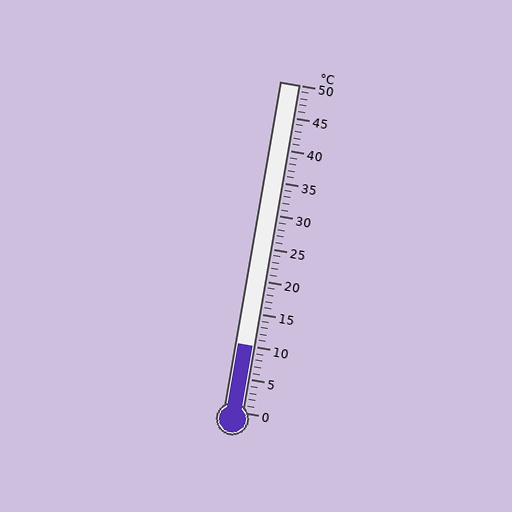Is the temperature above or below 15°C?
The temperature is below 15°C.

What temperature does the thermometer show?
The thermometer shows approximately 10°C.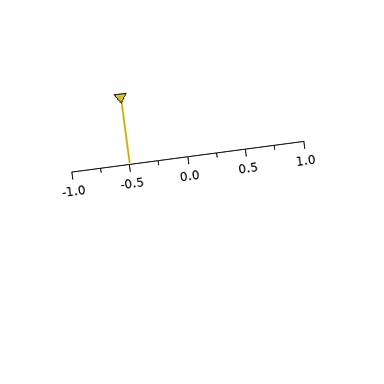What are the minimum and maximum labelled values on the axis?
The axis runs from -1.0 to 1.0.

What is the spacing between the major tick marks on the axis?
The major ticks are spaced 0.5 apart.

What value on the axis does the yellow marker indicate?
The marker indicates approximately -0.5.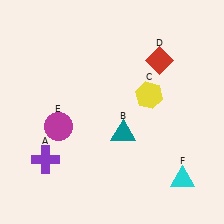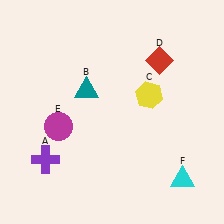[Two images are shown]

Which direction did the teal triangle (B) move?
The teal triangle (B) moved up.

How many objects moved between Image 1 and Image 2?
1 object moved between the two images.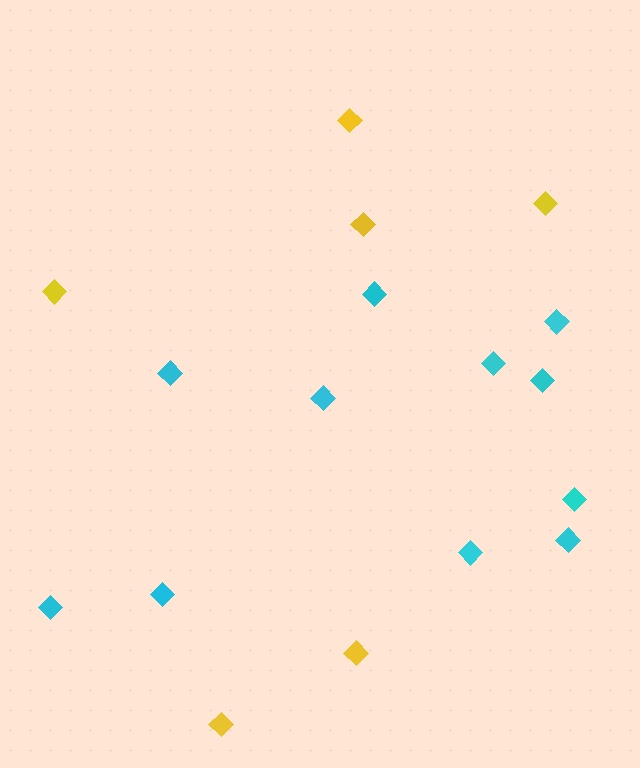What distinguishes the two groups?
There are 2 groups: one group of yellow diamonds (6) and one group of cyan diamonds (11).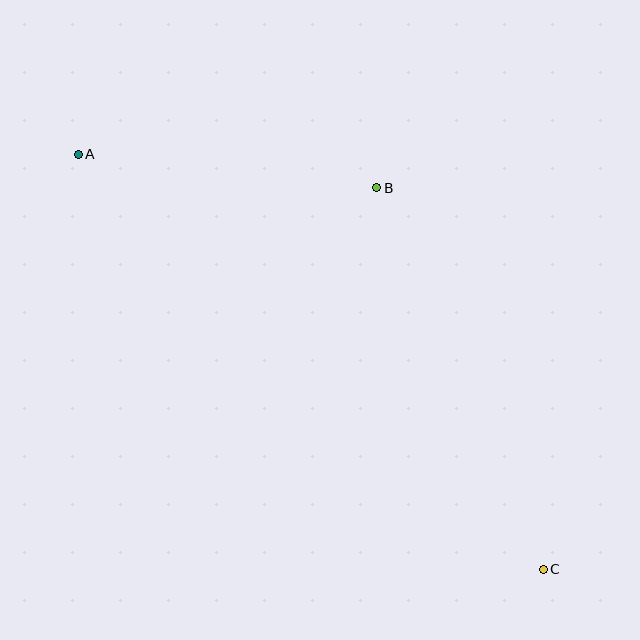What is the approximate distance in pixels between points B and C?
The distance between B and C is approximately 416 pixels.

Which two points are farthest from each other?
Points A and C are farthest from each other.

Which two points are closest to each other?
Points A and B are closest to each other.